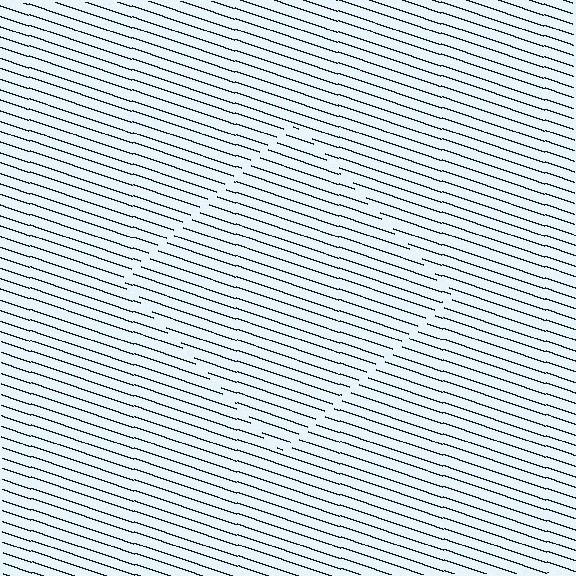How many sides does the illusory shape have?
4 sides — the line-ends trace a square.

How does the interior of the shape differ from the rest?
The interior of the shape contains the same grating, shifted by half a period — the contour is defined by the phase discontinuity where line-ends from the inner and outer gratings abut.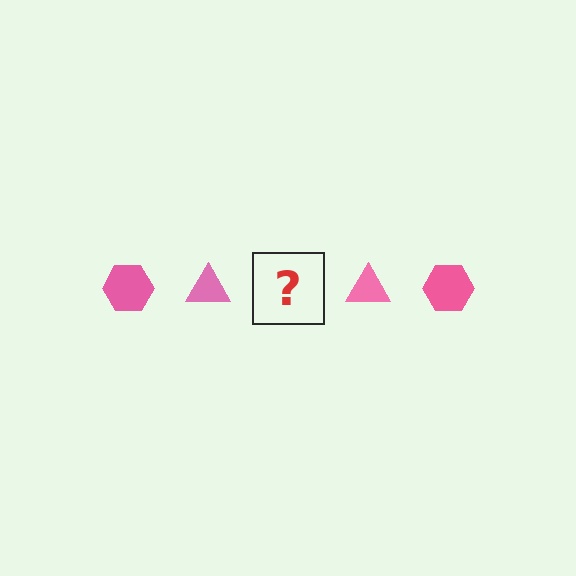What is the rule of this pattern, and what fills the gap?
The rule is that the pattern cycles through hexagon, triangle shapes in pink. The gap should be filled with a pink hexagon.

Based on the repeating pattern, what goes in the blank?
The blank should be a pink hexagon.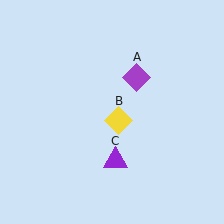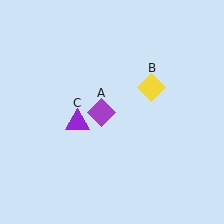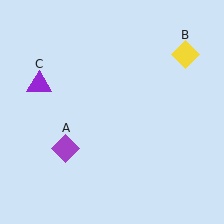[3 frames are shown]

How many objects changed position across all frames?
3 objects changed position: purple diamond (object A), yellow diamond (object B), purple triangle (object C).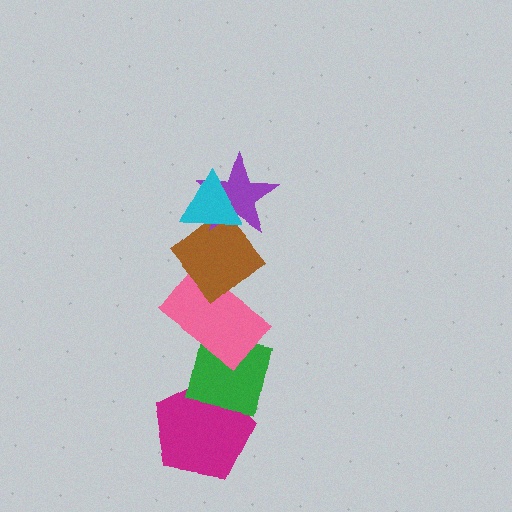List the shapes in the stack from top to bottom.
From top to bottom: the cyan triangle, the purple star, the brown diamond, the pink rectangle, the green square, the magenta pentagon.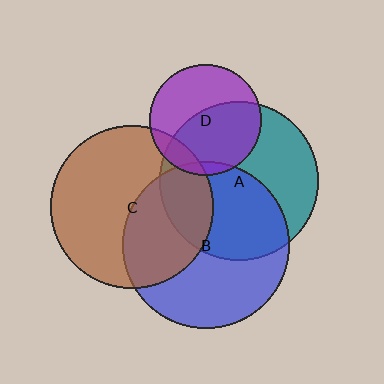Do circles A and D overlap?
Yes.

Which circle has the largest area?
Circle B (blue).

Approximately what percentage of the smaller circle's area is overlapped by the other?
Approximately 55%.